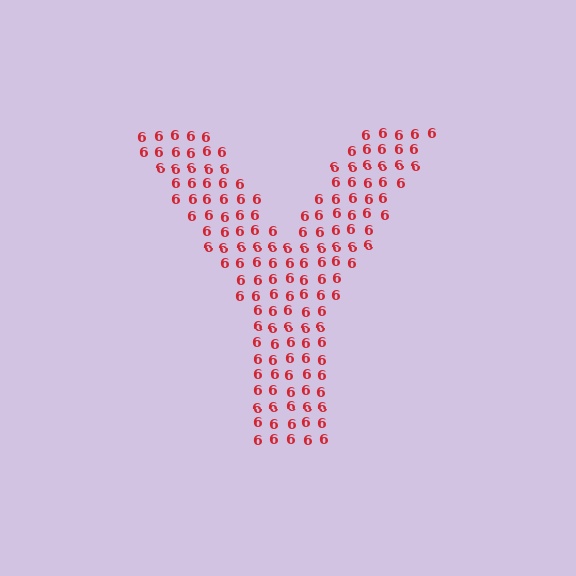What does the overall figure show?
The overall figure shows the letter Y.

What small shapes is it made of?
It is made of small digit 6's.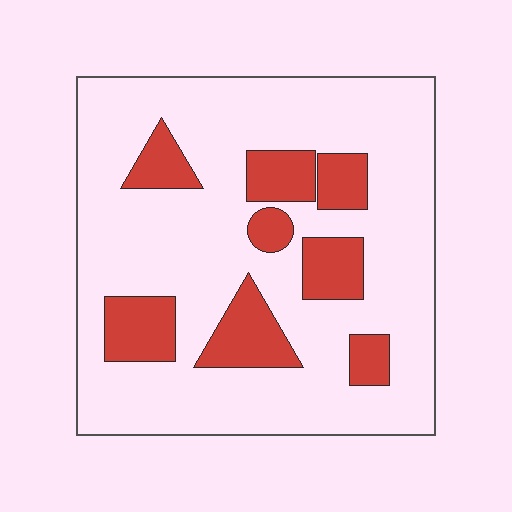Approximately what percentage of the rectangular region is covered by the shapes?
Approximately 20%.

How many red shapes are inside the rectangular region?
8.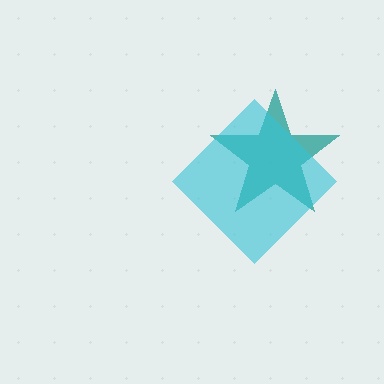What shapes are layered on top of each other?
The layered shapes are: a teal star, a cyan diamond.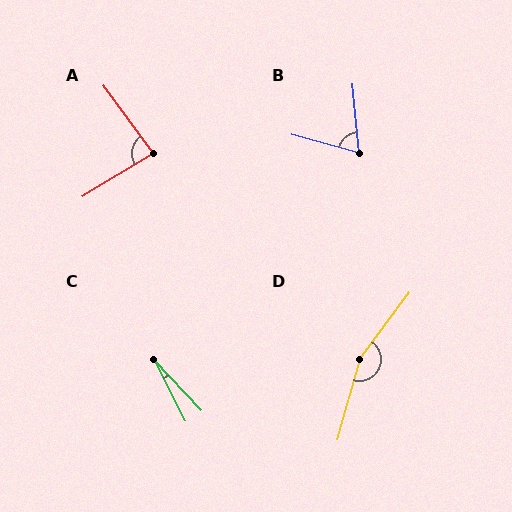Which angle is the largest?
D, at approximately 159 degrees.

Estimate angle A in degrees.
Approximately 85 degrees.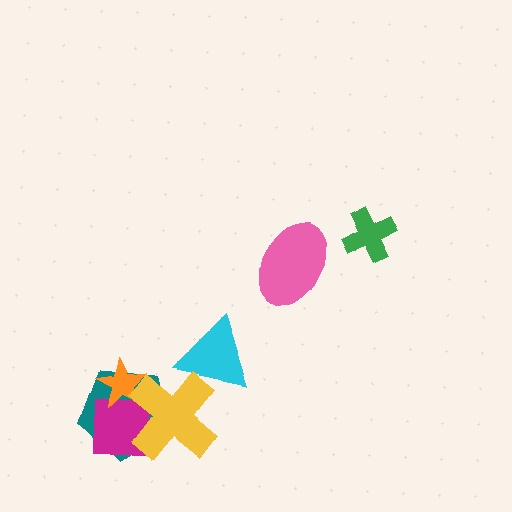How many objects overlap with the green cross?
0 objects overlap with the green cross.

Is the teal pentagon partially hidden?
Yes, it is partially covered by another shape.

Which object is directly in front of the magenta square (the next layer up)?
The orange star is directly in front of the magenta square.